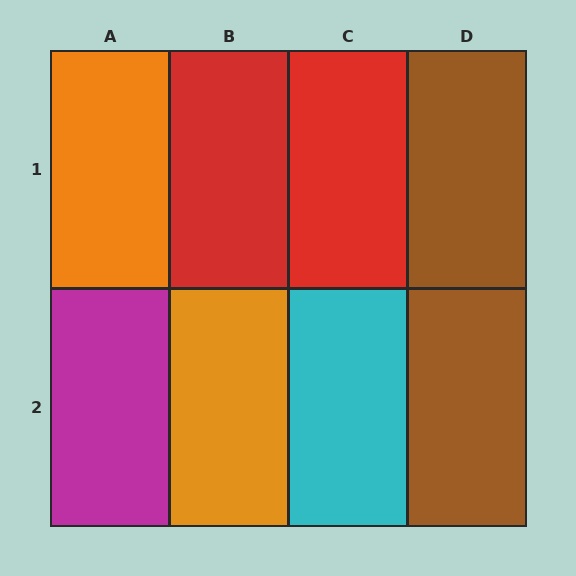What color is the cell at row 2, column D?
Brown.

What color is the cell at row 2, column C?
Cyan.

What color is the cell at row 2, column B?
Orange.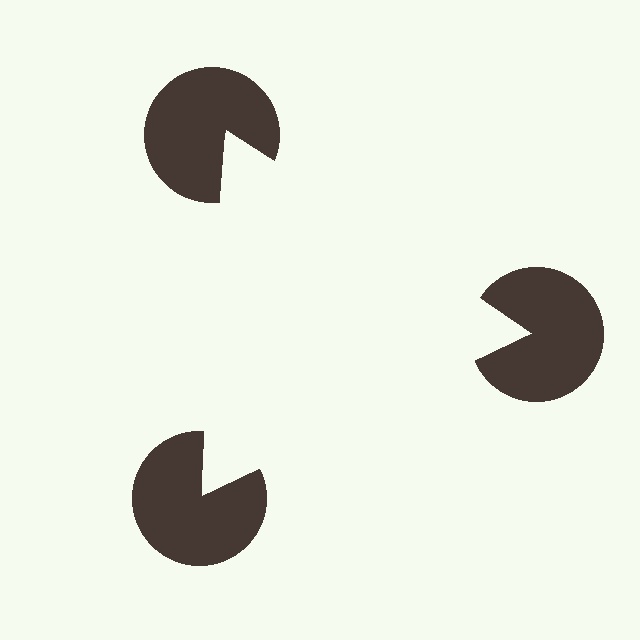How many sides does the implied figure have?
3 sides.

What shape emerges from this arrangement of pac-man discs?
An illusory triangle — its edges are inferred from the aligned wedge cuts in the pac-man discs, not physically drawn.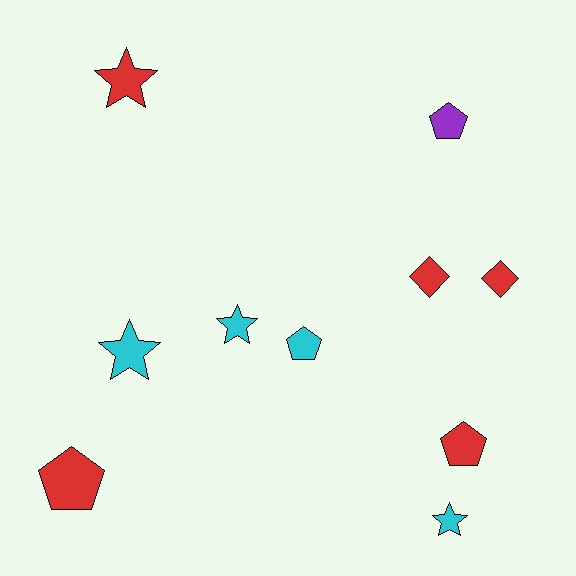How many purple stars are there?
There are no purple stars.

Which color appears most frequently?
Red, with 5 objects.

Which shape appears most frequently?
Pentagon, with 4 objects.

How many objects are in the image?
There are 10 objects.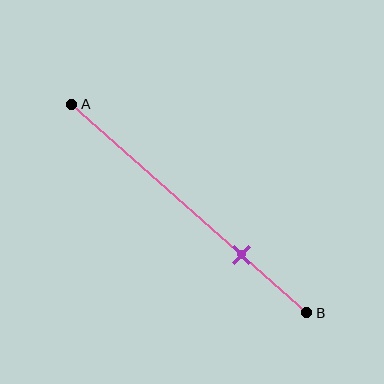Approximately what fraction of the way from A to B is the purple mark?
The purple mark is approximately 70% of the way from A to B.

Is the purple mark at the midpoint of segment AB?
No, the mark is at about 70% from A, not at the 50% midpoint.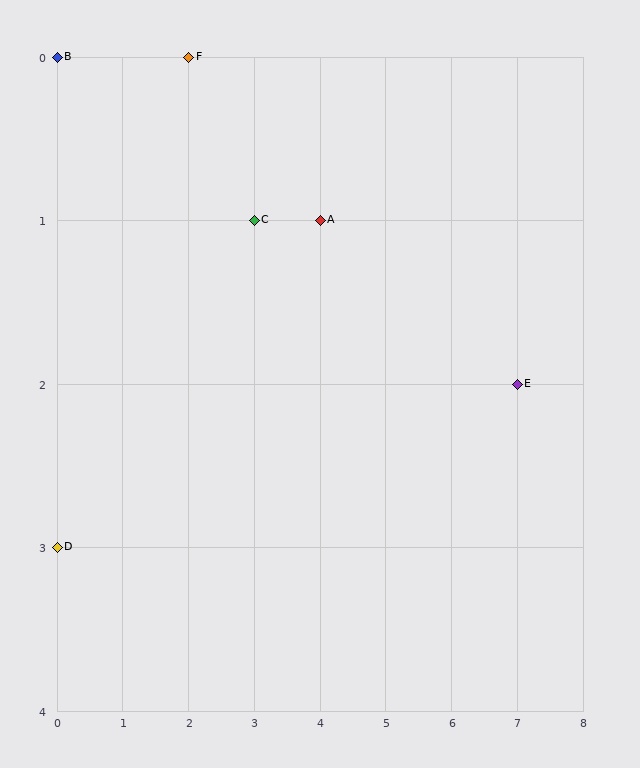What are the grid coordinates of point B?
Point B is at grid coordinates (0, 0).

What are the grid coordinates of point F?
Point F is at grid coordinates (2, 0).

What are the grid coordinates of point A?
Point A is at grid coordinates (4, 1).